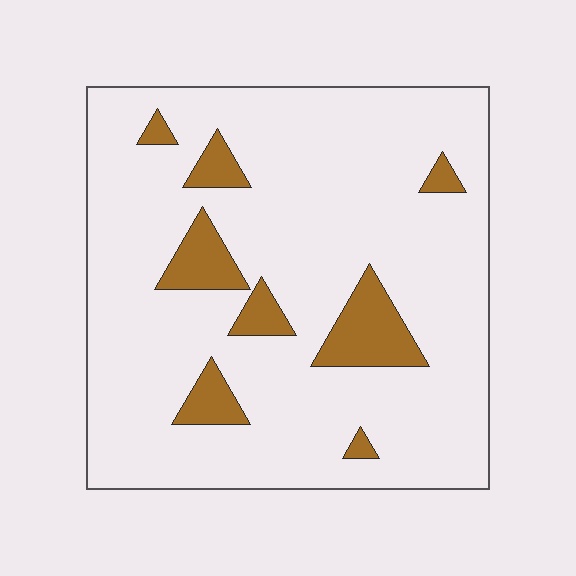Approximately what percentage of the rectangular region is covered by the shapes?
Approximately 10%.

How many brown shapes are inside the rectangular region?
8.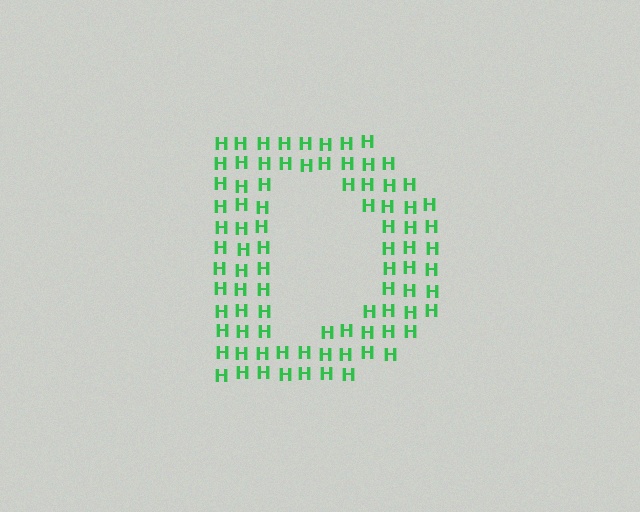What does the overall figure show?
The overall figure shows the letter D.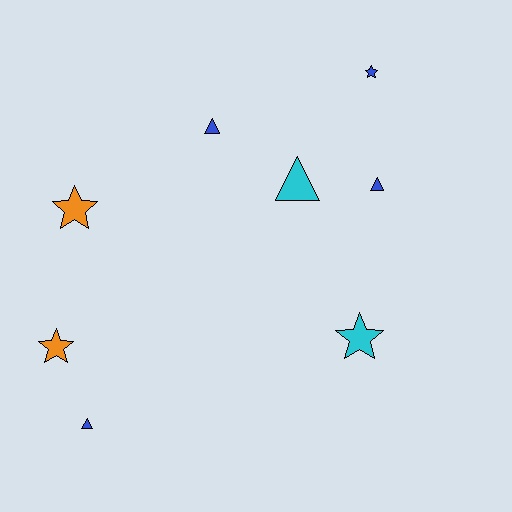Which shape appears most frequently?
Star, with 4 objects.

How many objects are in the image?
There are 8 objects.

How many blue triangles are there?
There are 3 blue triangles.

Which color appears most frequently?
Blue, with 4 objects.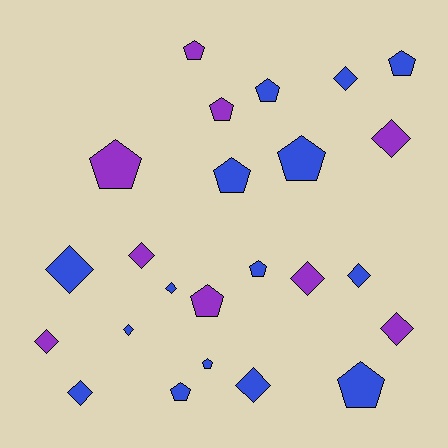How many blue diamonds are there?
There are 7 blue diamonds.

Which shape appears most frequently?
Pentagon, with 12 objects.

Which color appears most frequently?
Blue, with 15 objects.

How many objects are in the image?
There are 24 objects.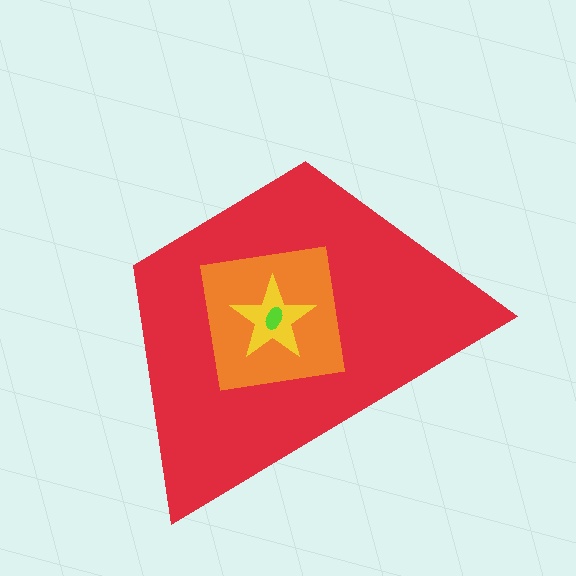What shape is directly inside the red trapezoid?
The orange square.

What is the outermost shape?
The red trapezoid.